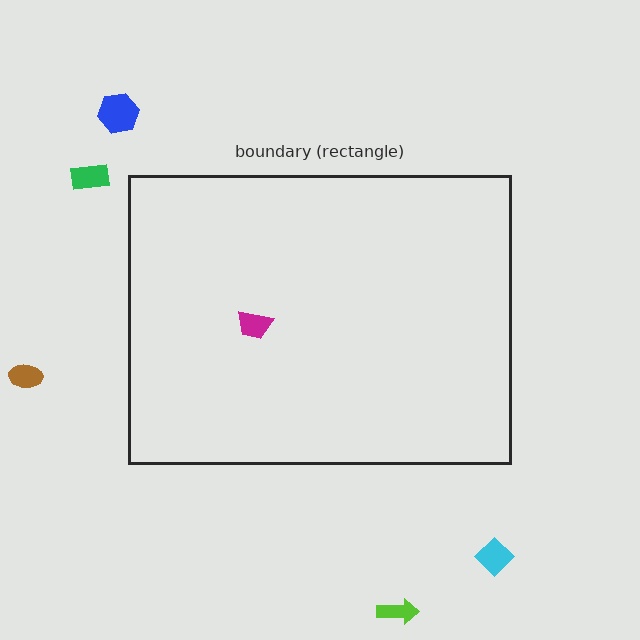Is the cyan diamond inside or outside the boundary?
Outside.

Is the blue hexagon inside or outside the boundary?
Outside.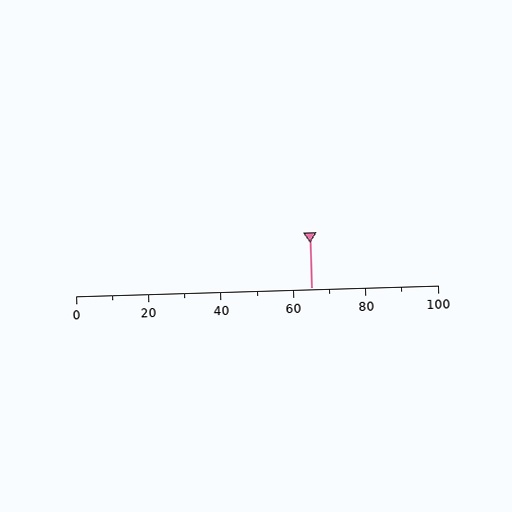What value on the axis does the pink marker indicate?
The marker indicates approximately 65.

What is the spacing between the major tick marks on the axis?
The major ticks are spaced 20 apart.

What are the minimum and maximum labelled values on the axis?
The axis runs from 0 to 100.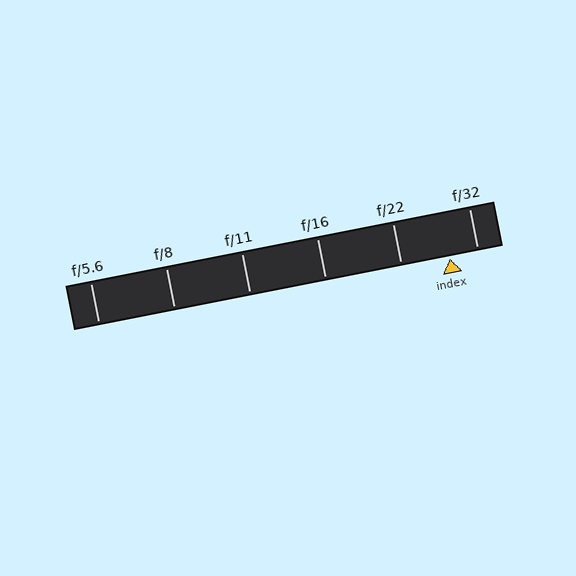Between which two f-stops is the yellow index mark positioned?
The index mark is between f/22 and f/32.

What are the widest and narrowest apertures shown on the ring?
The widest aperture shown is f/5.6 and the narrowest is f/32.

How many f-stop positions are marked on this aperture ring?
There are 6 f-stop positions marked.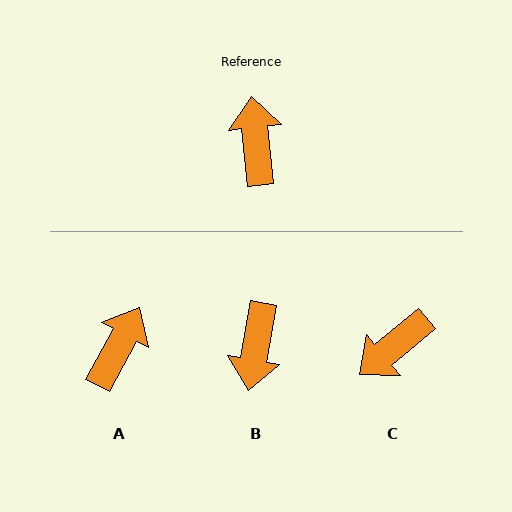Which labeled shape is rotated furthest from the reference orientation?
B, about 164 degrees away.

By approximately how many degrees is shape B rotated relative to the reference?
Approximately 164 degrees counter-clockwise.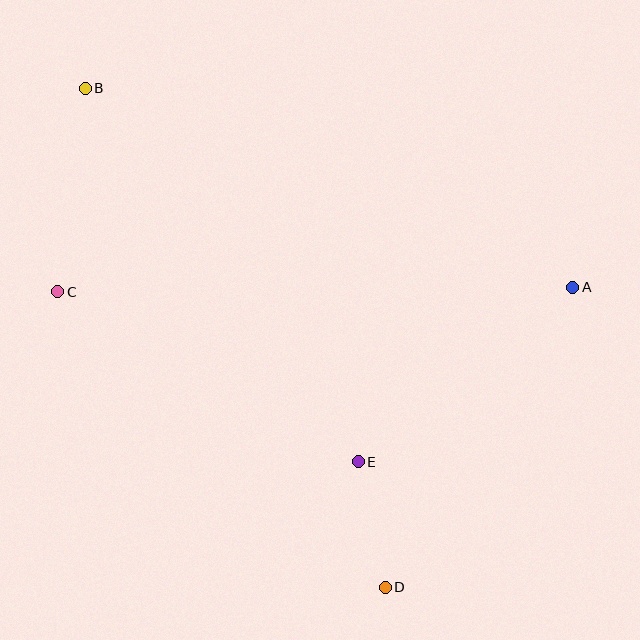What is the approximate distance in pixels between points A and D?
The distance between A and D is approximately 353 pixels.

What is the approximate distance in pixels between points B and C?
The distance between B and C is approximately 205 pixels.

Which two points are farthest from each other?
Points B and D are farthest from each other.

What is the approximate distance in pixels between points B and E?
The distance between B and E is approximately 462 pixels.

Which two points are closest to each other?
Points D and E are closest to each other.